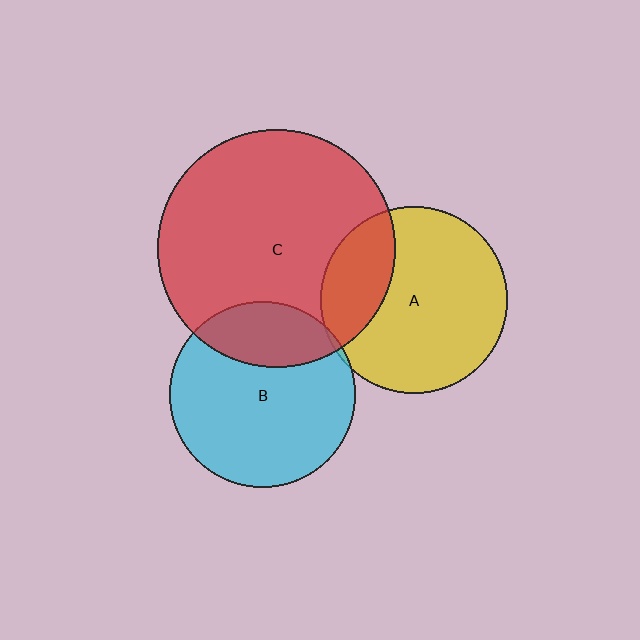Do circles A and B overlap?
Yes.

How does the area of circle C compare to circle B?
Approximately 1.6 times.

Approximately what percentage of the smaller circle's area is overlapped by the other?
Approximately 5%.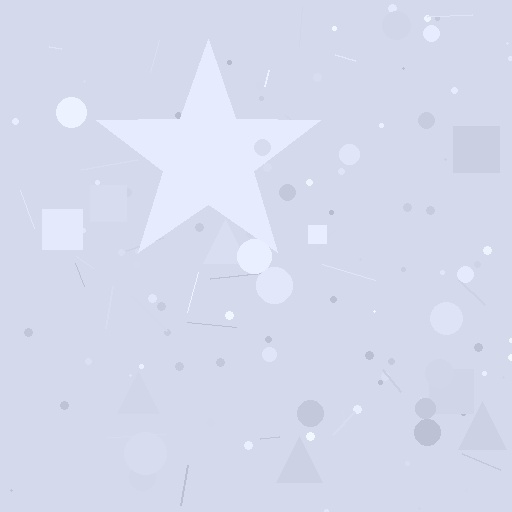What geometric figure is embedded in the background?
A star is embedded in the background.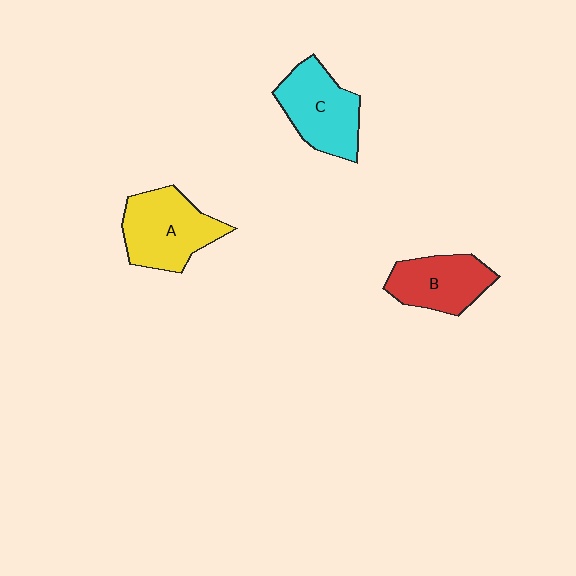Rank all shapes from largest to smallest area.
From largest to smallest: A (yellow), C (cyan), B (red).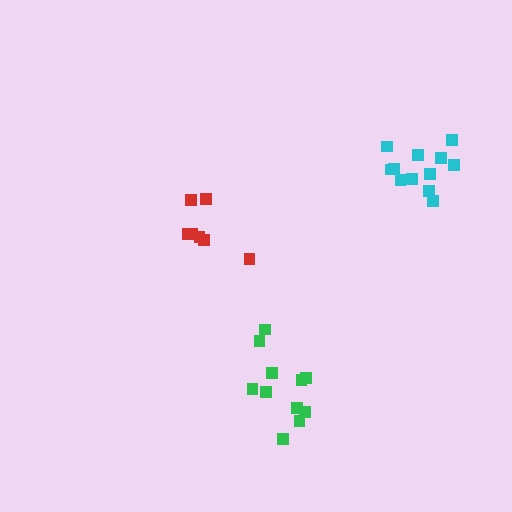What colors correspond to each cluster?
The clusters are colored: red, green, cyan.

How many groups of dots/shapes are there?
There are 3 groups.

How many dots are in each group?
Group 1: 7 dots, Group 2: 11 dots, Group 3: 12 dots (30 total).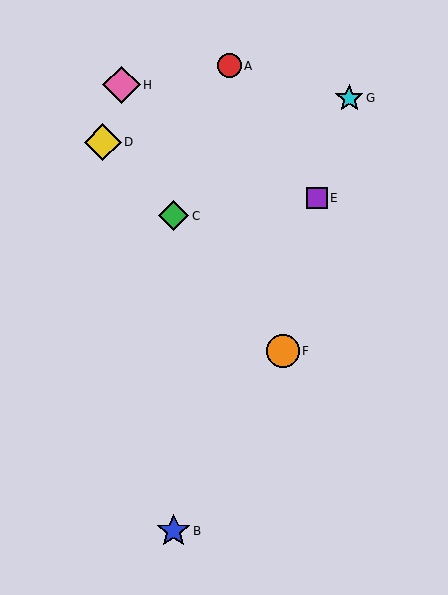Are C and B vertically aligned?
Yes, both are at x≈174.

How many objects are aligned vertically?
2 objects (B, C) are aligned vertically.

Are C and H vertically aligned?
No, C is at x≈174 and H is at x≈122.